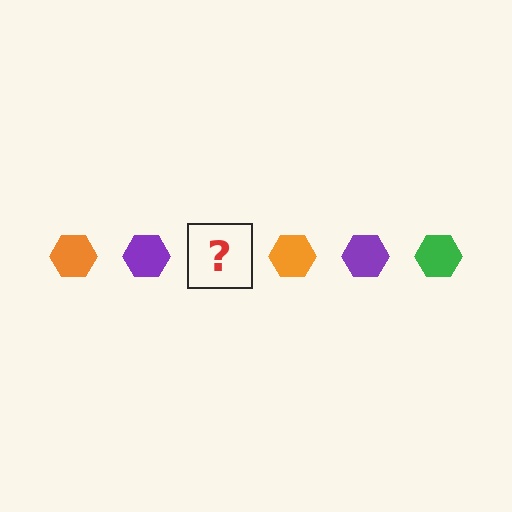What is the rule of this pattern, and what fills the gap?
The rule is that the pattern cycles through orange, purple, green hexagons. The gap should be filled with a green hexagon.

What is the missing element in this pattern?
The missing element is a green hexagon.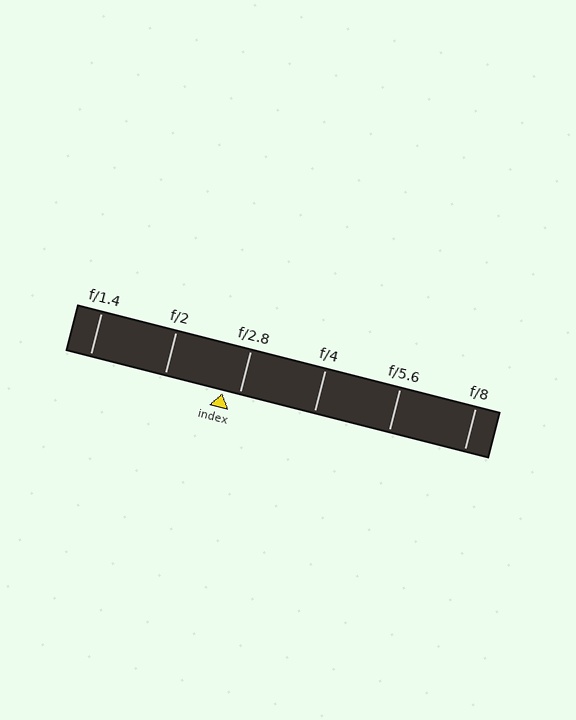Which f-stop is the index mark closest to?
The index mark is closest to f/2.8.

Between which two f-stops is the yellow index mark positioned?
The index mark is between f/2 and f/2.8.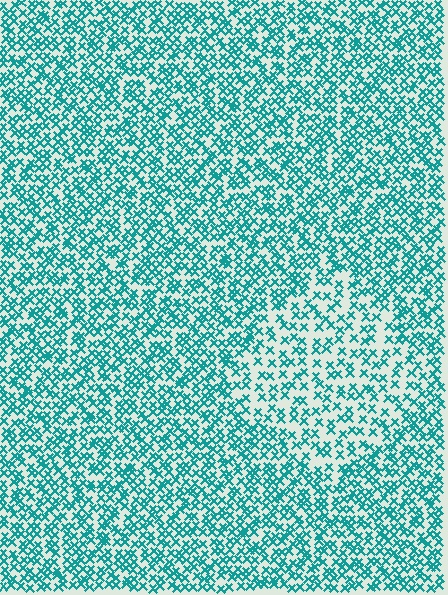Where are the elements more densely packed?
The elements are more densely packed outside the diamond boundary.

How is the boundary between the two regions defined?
The boundary is defined by a change in element density (approximately 1.8x ratio). All elements are the same color, size, and shape.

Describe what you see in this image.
The image contains small teal elements arranged at two different densities. A diamond-shaped region is visible where the elements are less densely packed than the surrounding area.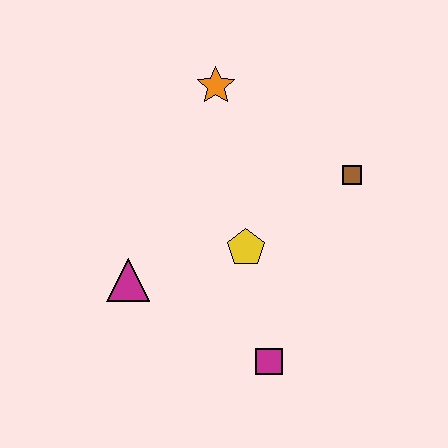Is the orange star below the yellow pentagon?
No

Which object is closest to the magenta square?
The yellow pentagon is closest to the magenta square.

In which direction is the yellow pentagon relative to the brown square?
The yellow pentagon is to the left of the brown square.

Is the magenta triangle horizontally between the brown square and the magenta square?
No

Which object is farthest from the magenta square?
The orange star is farthest from the magenta square.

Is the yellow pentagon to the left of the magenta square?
Yes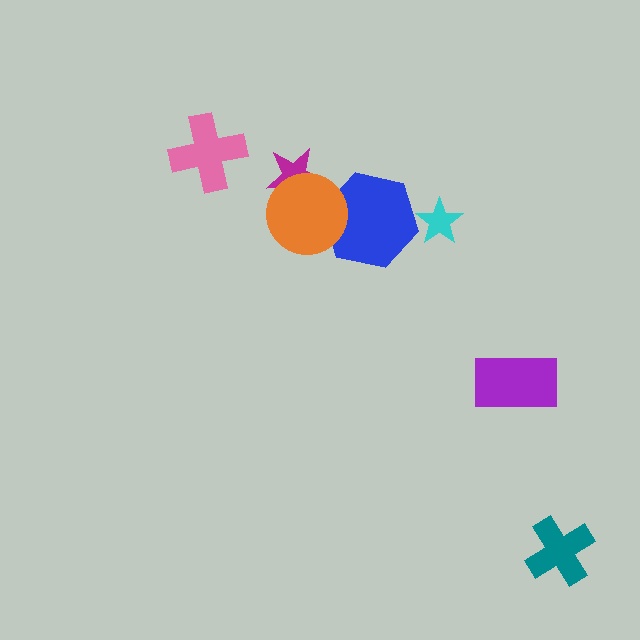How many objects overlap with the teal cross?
0 objects overlap with the teal cross.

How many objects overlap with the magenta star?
1 object overlaps with the magenta star.